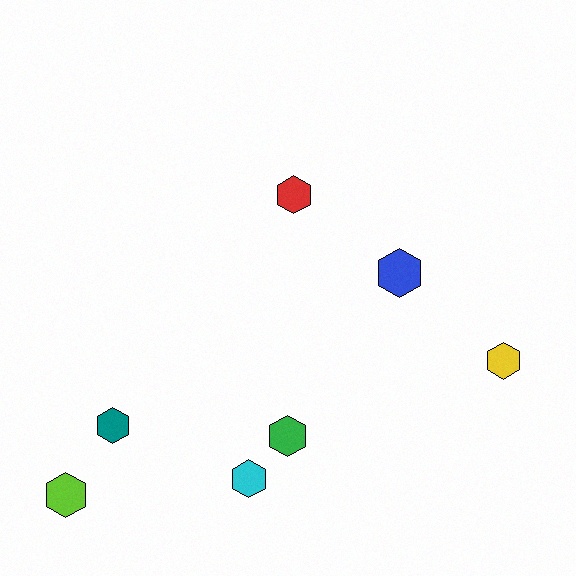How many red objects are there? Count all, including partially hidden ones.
There is 1 red object.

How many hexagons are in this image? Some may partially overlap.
There are 7 hexagons.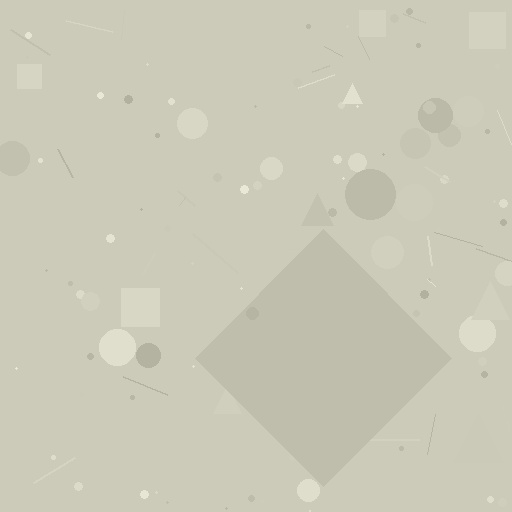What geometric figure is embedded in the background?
A diamond is embedded in the background.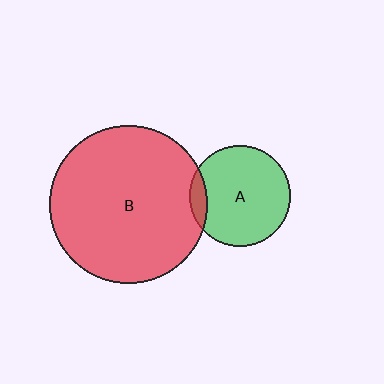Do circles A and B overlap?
Yes.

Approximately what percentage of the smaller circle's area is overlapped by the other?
Approximately 10%.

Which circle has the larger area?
Circle B (red).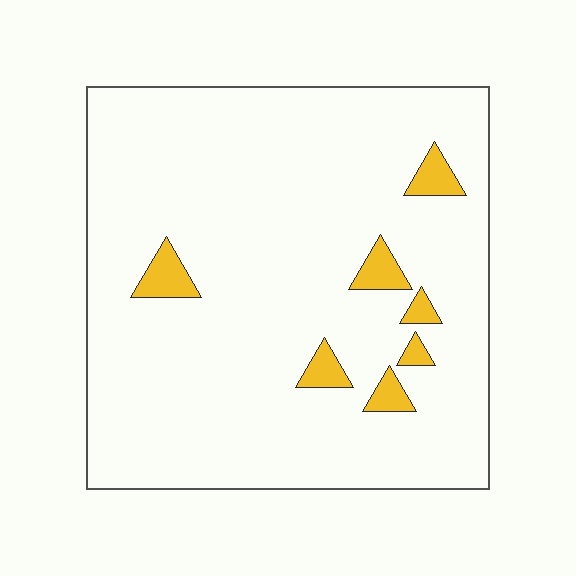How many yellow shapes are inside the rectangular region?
7.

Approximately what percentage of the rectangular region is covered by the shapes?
Approximately 5%.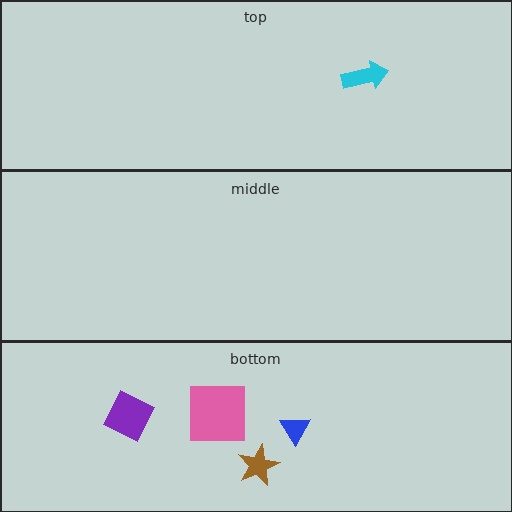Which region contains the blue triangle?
The bottom region.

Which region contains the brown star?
The bottom region.